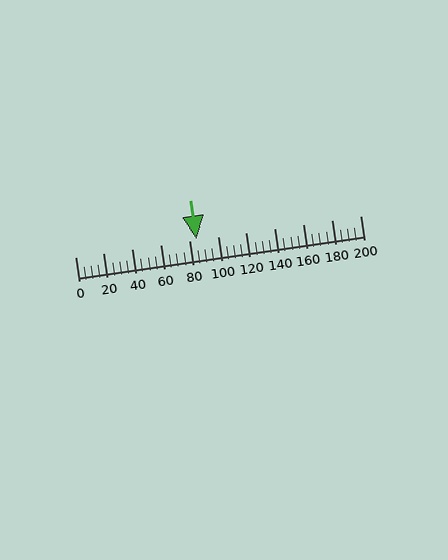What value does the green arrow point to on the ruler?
The green arrow points to approximately 85.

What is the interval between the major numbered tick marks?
The major tick marks are spaced 20 units apart.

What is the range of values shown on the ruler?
The ruler shows values from 0 to 200.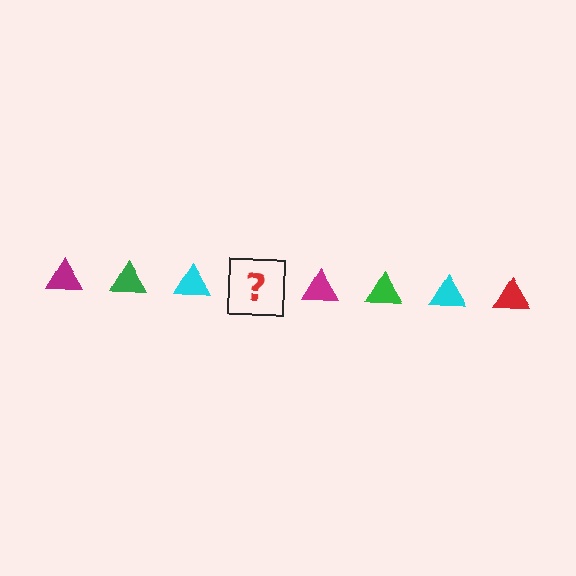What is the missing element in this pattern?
The missing element is a red triangle.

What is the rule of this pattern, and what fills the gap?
The rule is that the pattern cycles through magenta, green, cyan, red triangles. The gap should be filled with a red triangle.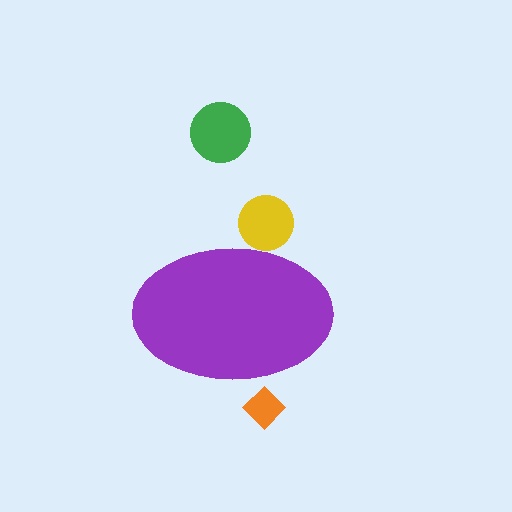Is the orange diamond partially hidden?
Yes, the orange diamond is partially hidden behind the purple ellipse.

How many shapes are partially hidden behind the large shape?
2 shapes are partially hidden.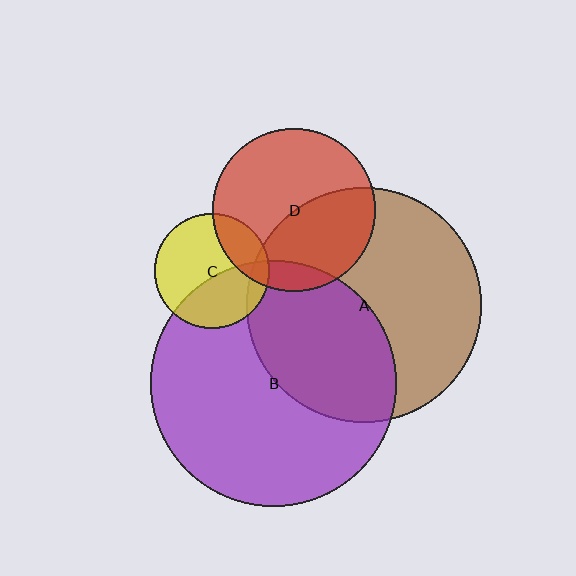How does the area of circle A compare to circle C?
Approximately 4.2 times.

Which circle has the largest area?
Circle B (purple).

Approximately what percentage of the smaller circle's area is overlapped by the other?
Approximately 25%.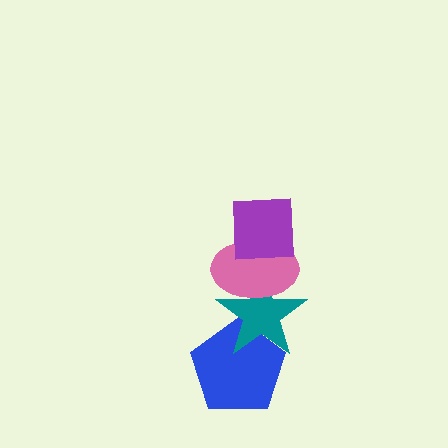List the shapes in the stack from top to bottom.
From top to bottom: the purple square, the pink ellipse, the teal star, the blue pentagon.